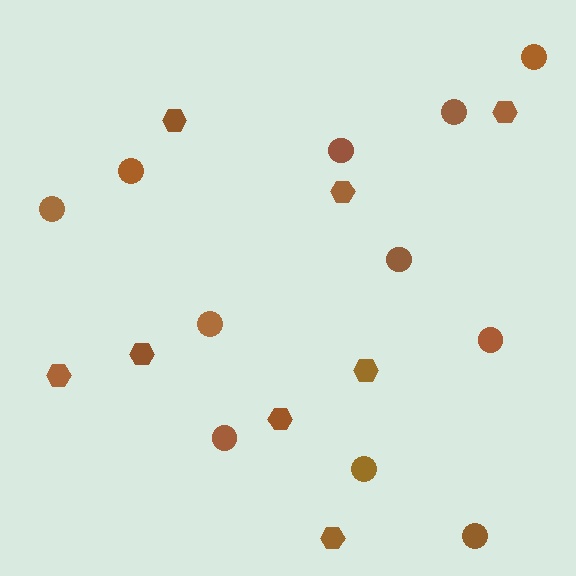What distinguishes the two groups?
There are 2 groups: one group of circles (11) and one group of hexagons (8).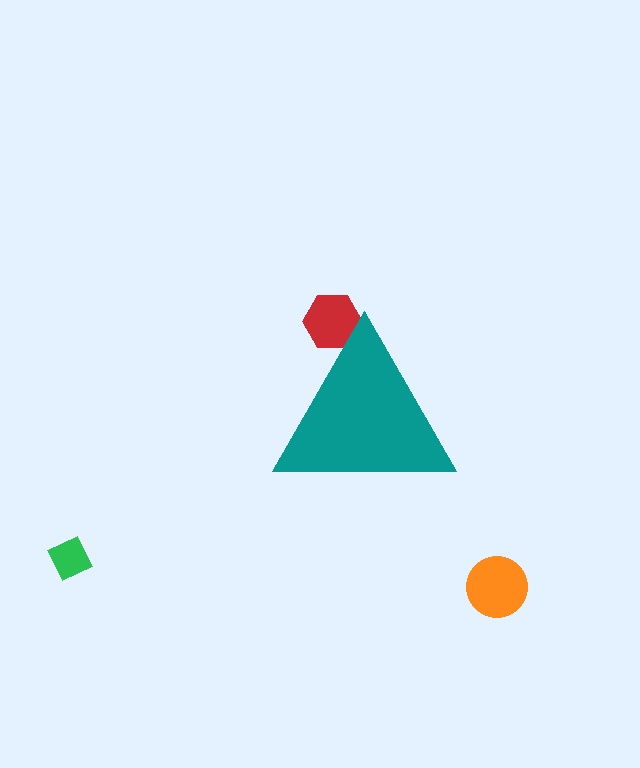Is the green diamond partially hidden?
No, the green diamond is fully visible.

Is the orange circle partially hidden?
No, the orange circle is fully visible.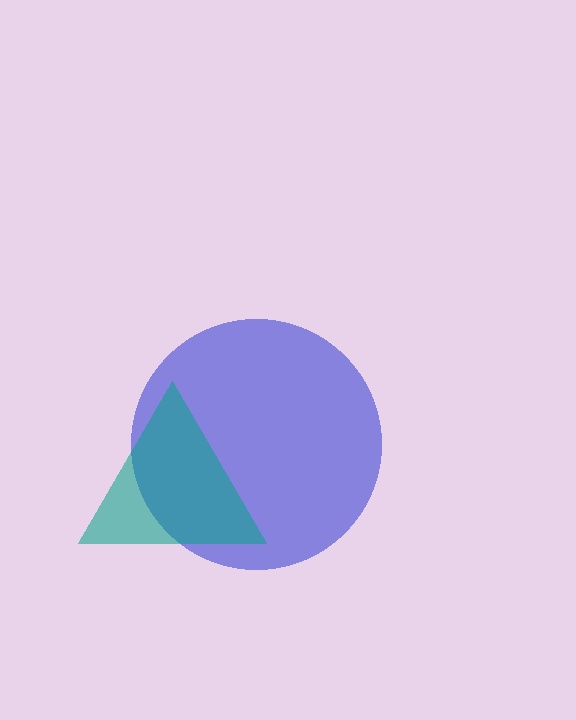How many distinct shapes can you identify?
There are 2 distinct shapes: a blue circle, a teal triangle.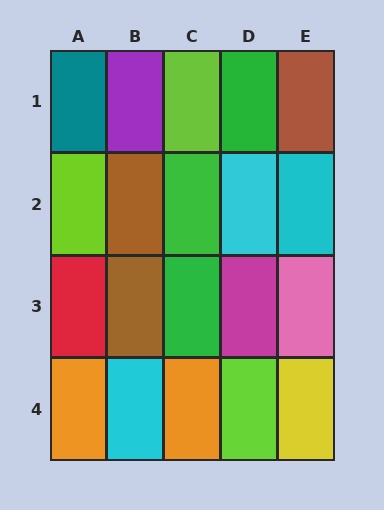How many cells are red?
1 cell is red.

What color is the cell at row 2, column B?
Brown.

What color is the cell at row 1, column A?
Teal.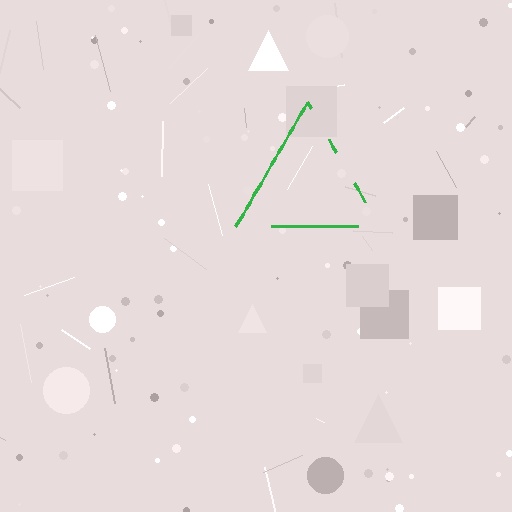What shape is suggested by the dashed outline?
The dashed outline suggests a triangle.